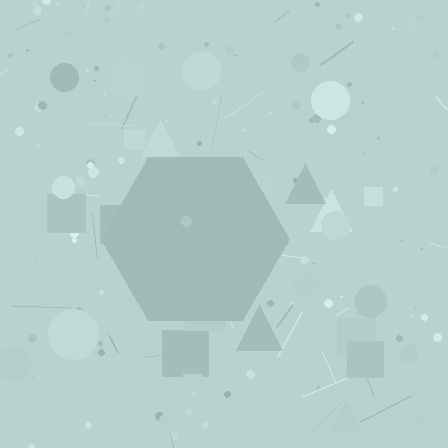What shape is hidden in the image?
A hexagon is hidden in the image.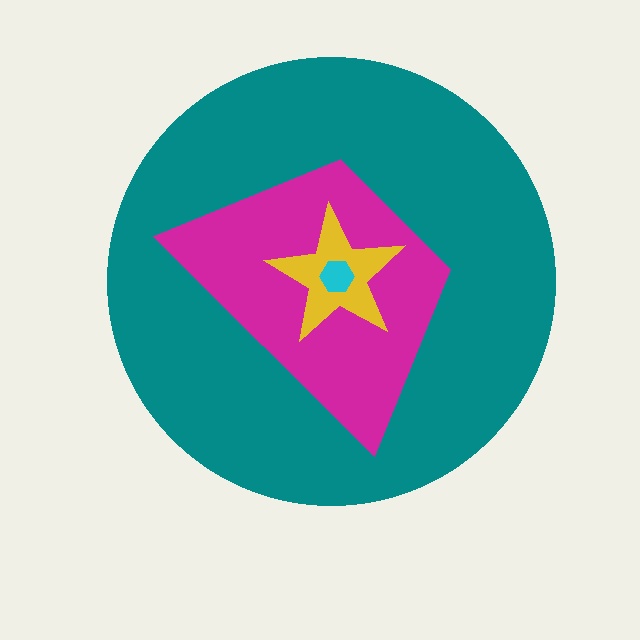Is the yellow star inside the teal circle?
Yes.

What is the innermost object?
The cyan hexagon.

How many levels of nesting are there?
4.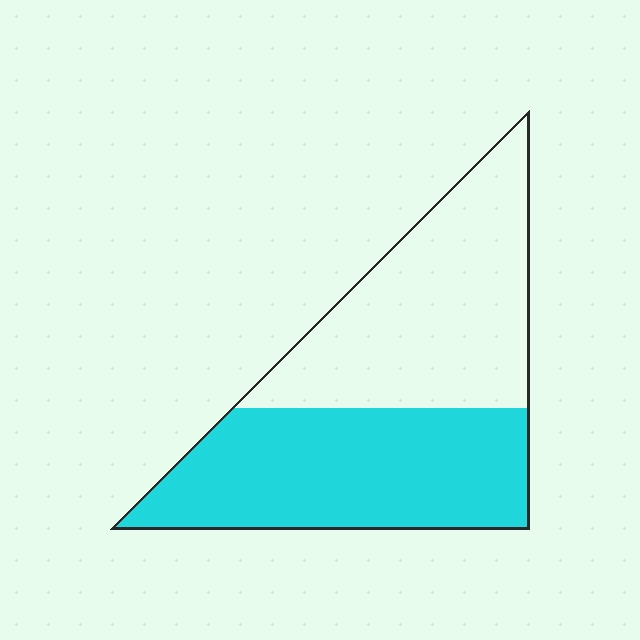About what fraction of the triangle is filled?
About one half (1/2).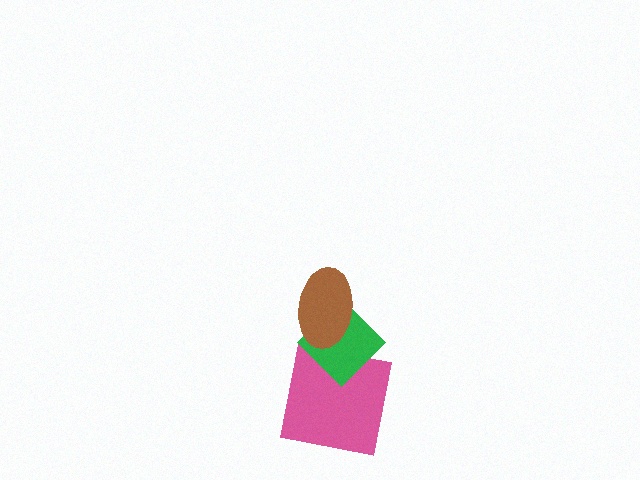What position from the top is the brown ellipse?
The brown ellipse is 1st from the top.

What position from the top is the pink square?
The pink square is 3rd from the top.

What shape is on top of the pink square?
The green diamond is on top of the pink square.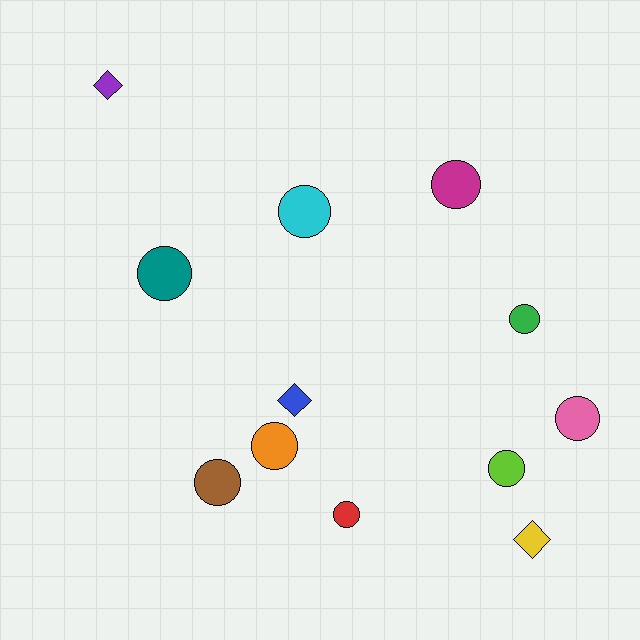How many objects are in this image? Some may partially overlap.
There are 12 objects.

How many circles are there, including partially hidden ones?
There are 9 circles.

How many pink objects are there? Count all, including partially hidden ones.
There is 1 pink object.